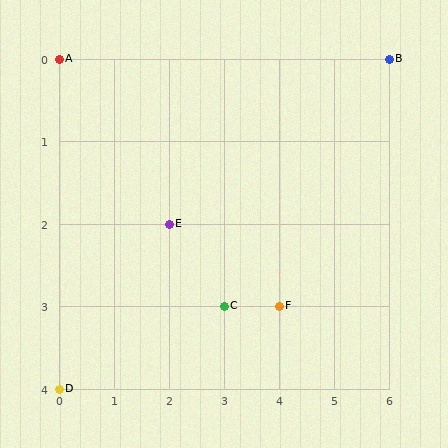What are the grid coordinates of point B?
Point B is at grid coordinates (6, 0).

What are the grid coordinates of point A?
Point A is at grid coordinates (0, 0).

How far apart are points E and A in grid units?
Points E and A are 2 columns and 2 rows apart (about 2.8 grid units diagonally).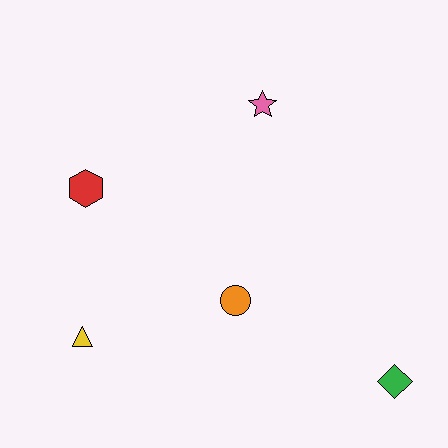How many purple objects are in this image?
There are no purple objects.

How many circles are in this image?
There is 1 circle.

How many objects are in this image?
There are 5 objects.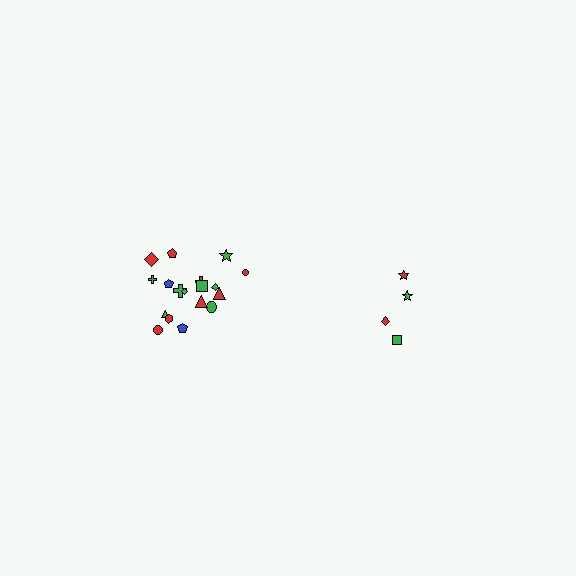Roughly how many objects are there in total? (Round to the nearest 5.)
Roughly 20 objects in total.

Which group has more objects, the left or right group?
The left group.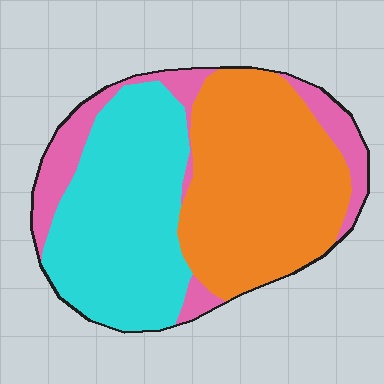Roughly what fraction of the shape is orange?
Orange takes up between a quarter and a half of the shape.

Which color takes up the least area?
Pink, at roughly 15%.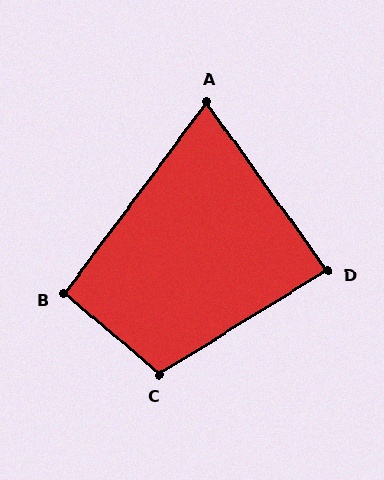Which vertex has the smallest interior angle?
A, at approximately 72 degrees.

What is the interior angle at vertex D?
Approximately 86 degrees (approximately right).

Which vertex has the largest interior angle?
C, at approximately 108 degrees.